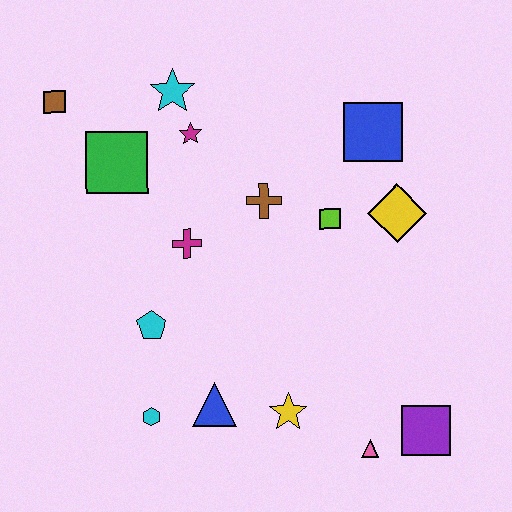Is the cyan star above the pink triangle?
Yes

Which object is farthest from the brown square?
The purple square is farthest from the brown square.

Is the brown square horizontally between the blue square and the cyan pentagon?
No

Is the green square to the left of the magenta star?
Yes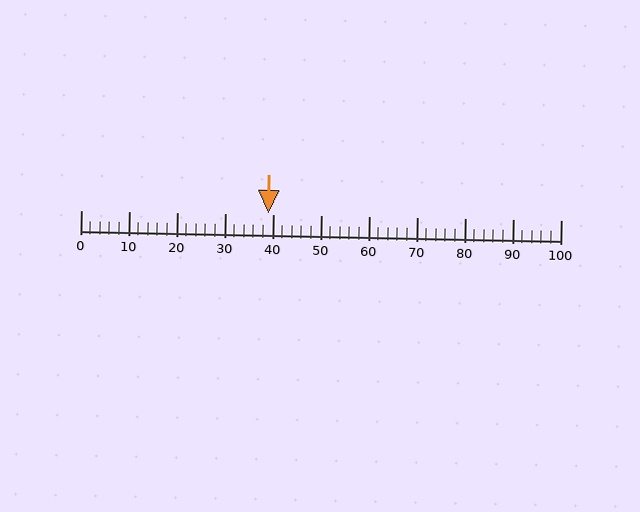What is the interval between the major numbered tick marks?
The major tick marks are spaced 10 units apart.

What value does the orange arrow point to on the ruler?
The orange arrow points to approximately 39.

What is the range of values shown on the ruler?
The ruler shows values from 0 to 100.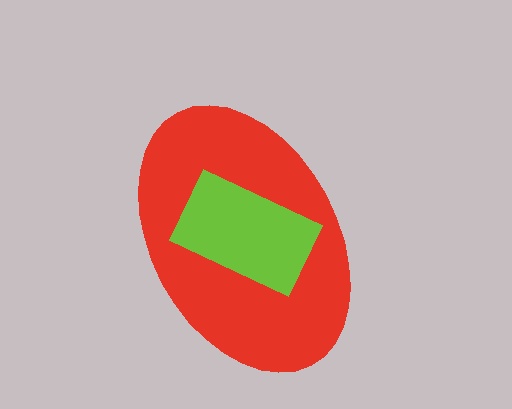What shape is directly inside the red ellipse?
The lime rectangle.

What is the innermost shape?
The lime rectangle.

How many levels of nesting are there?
2.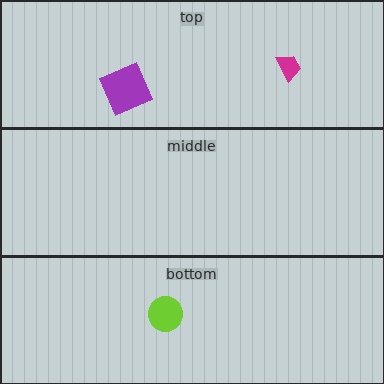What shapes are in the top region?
The magenta trapezoid, the purple square.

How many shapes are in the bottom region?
1.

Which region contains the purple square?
The top region.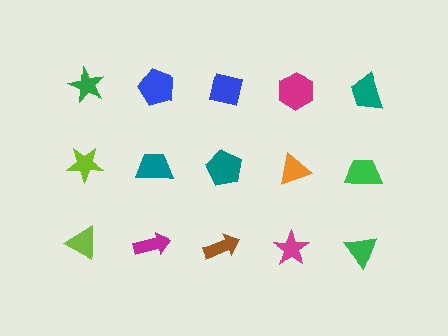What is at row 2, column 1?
A lime star.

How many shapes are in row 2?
5 shapes.